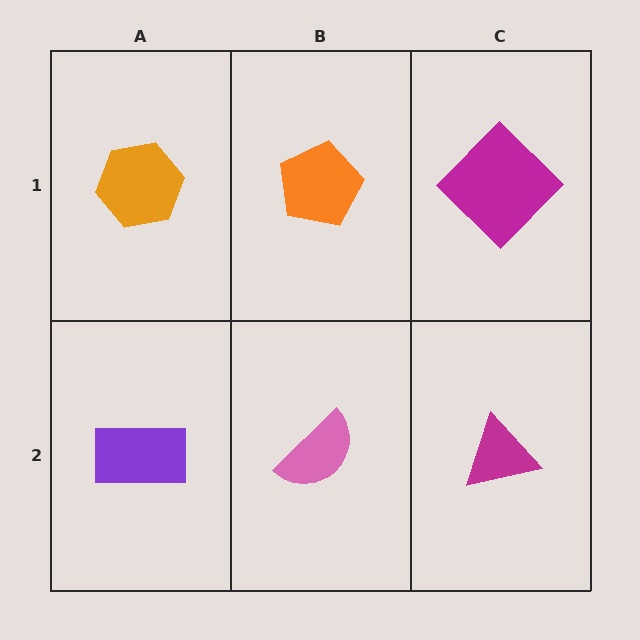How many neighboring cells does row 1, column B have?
3.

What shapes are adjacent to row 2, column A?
An orange hexagon (row 1, column A), a pink semicircle (row 2, column B).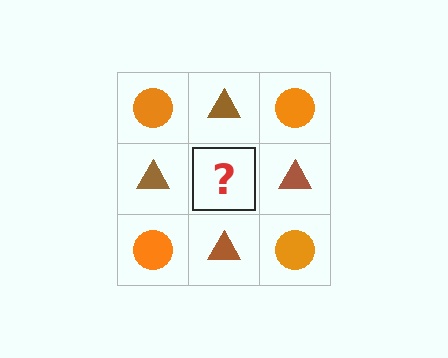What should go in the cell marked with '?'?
The missing cell should contain an orange circle.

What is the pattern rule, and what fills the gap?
The rule is that it alternates orange circle and brown triangle in a checkerboard pattern. The gap should be filled with an orange circle.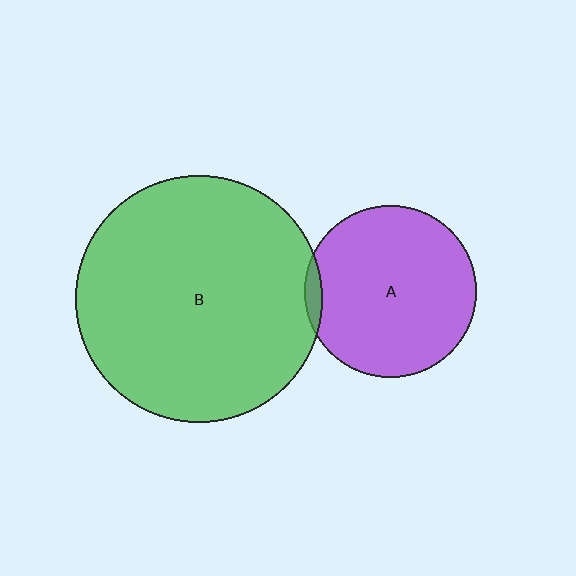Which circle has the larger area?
Circle B (green).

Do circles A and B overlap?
Yes.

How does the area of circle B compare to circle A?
Approximately 2.1 times.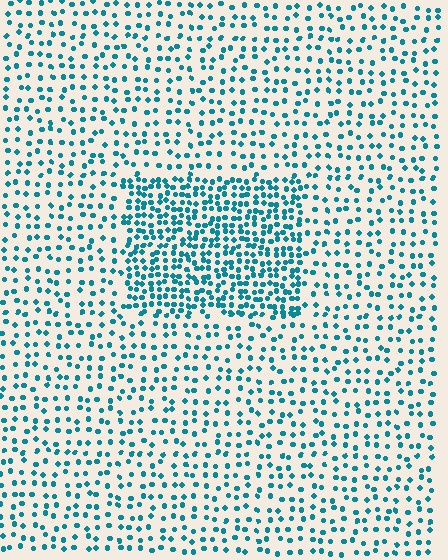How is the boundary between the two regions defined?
The boundary is defined by a change in element density (approximately 2.1x ratio). All elements are the same color, size, and shape.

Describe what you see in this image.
The image contains small teal elements arranged at two different densities. A rectangle-shaped region is visible where the elements are more densely packed than the surrounding area.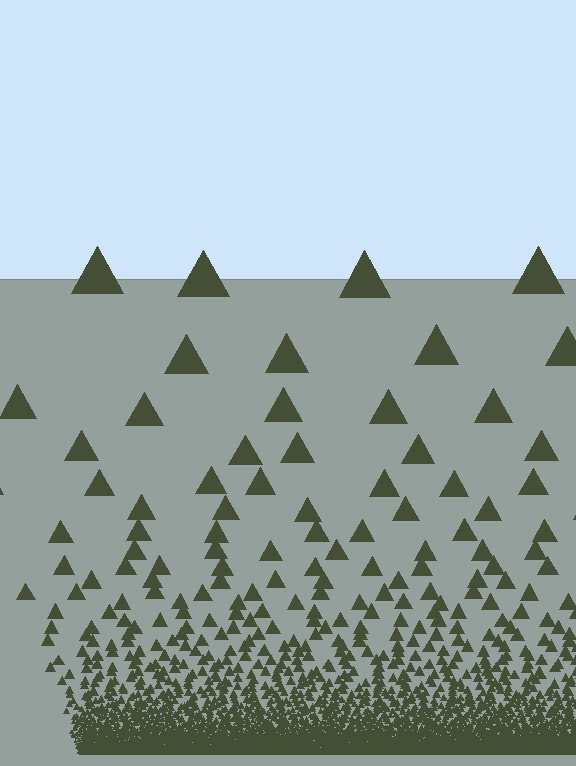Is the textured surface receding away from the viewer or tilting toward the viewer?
The surface appears to tilt toward the viewer. Texture elements get larger and sparser toward the top.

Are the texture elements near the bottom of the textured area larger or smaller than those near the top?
Smaller. The gradient is inverted — elements near the bottom are smaller and denser.